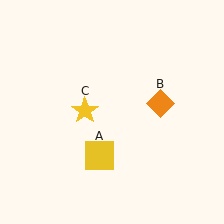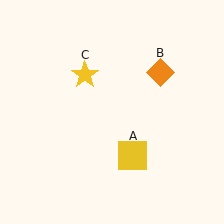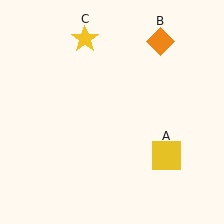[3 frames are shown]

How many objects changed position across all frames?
3 objects changed position: yellow square (object A), orange diamond (object B), yellow star (object C).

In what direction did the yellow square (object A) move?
The yellow square (object A) moved right.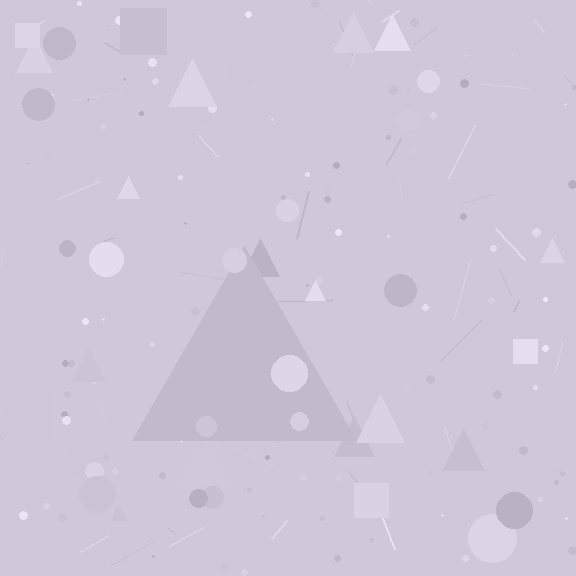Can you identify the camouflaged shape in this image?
The camouflaged shape is a triangle.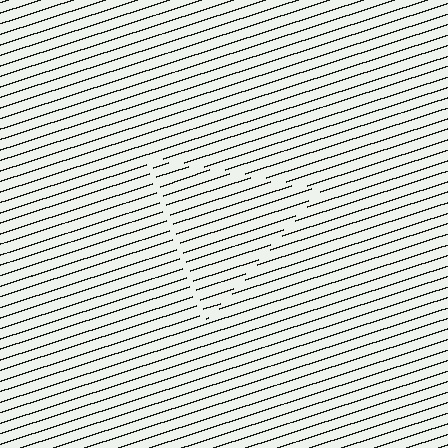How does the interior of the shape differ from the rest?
The interior of the shape contains the same grating, shifted by half a period — the contour is defined by the phase discontinuity where line-ends from the inner and outer gratings abut.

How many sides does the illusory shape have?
3 sides — the line-ends trace a triangle.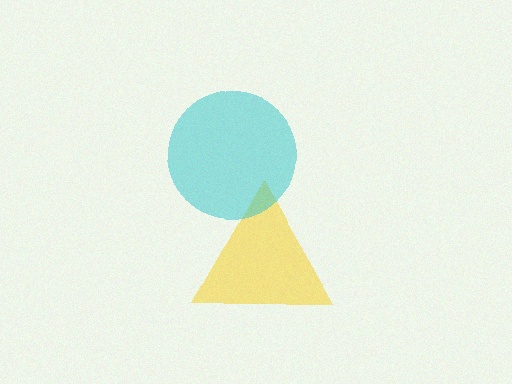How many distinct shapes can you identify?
There are 2 distinct shapes: a yellow triangle, a cyan circle.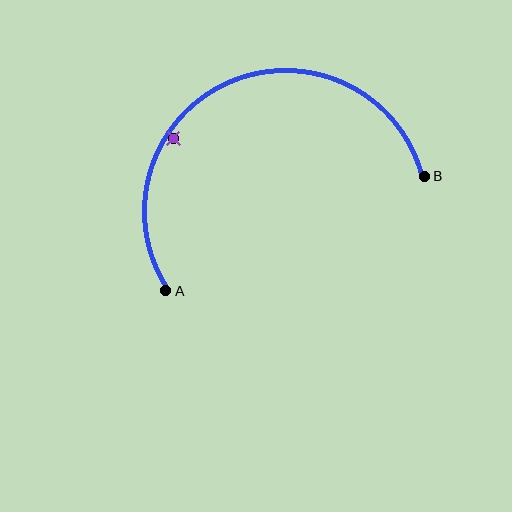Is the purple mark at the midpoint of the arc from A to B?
No — the purple mark does not lie on the arc at all. It sits slightly inside the curve.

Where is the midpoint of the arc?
The arc midpoint is the point on the curve farthest from the straight line joining A and B. It sits above that line.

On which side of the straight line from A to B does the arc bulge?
The arc bulges above the straight line connecting A and B.